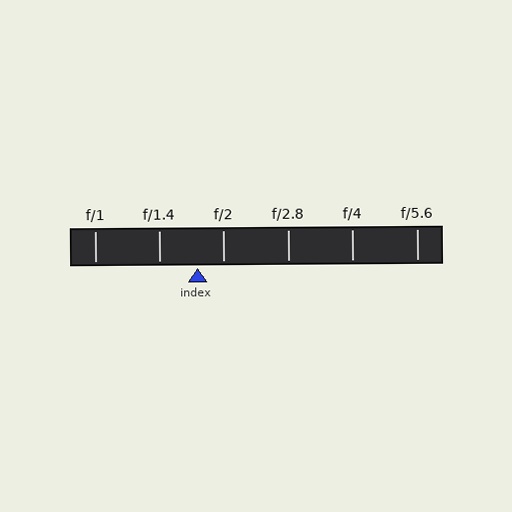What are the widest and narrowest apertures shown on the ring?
The widest aperture shown is f/1 and the narrowest is f/5.6.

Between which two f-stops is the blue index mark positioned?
The index mark is between f/1.4 and f/2.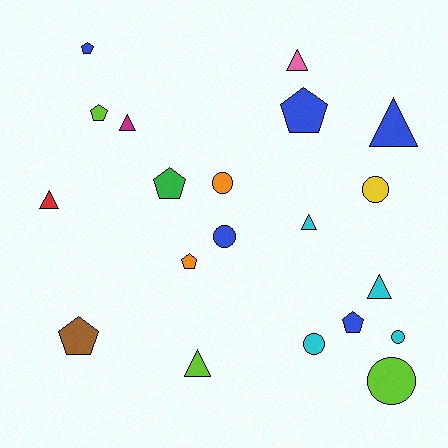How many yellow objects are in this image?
There is 1 yellow object.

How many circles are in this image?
There are 6 circles.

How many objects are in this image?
There are 20 objects.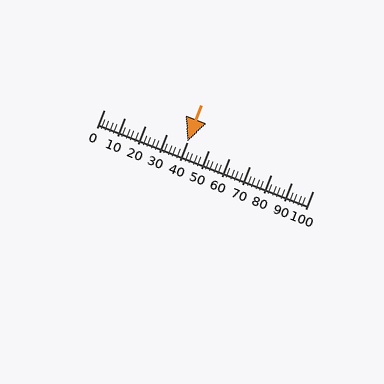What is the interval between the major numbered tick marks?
The major tick marks are spaced 10 units apart.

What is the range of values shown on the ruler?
The ruler shows values from 0 to 100.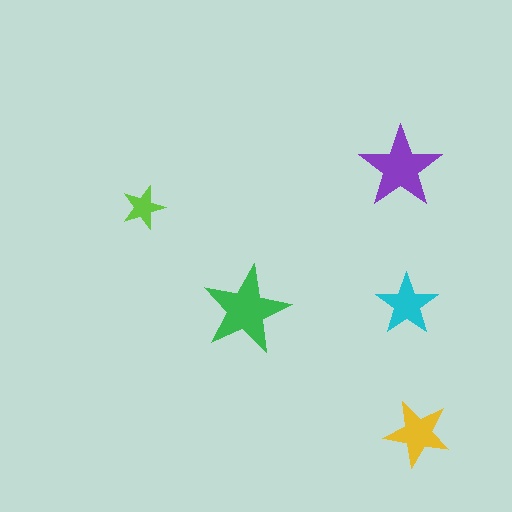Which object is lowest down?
The yellow star is bottommost.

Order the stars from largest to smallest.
the green one, the purple one, the yellow one, the cyan one, the lime one.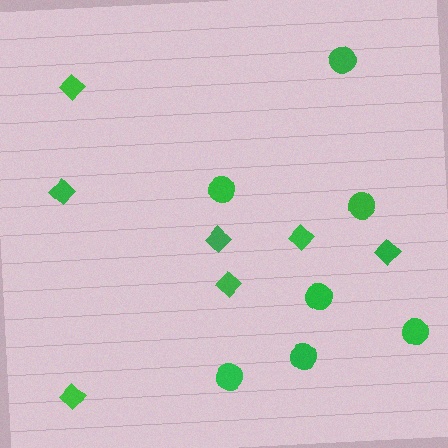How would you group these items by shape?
There are 2 groups: one group of circles (7) and one group of diamonds (7).